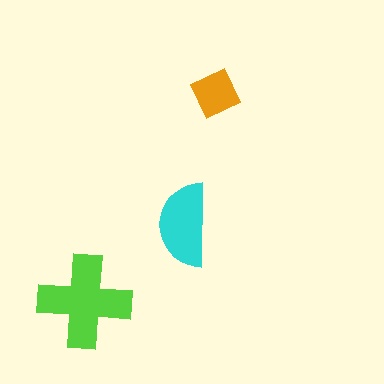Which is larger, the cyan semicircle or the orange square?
The cyan semicircle.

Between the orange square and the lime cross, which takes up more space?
The lime cross.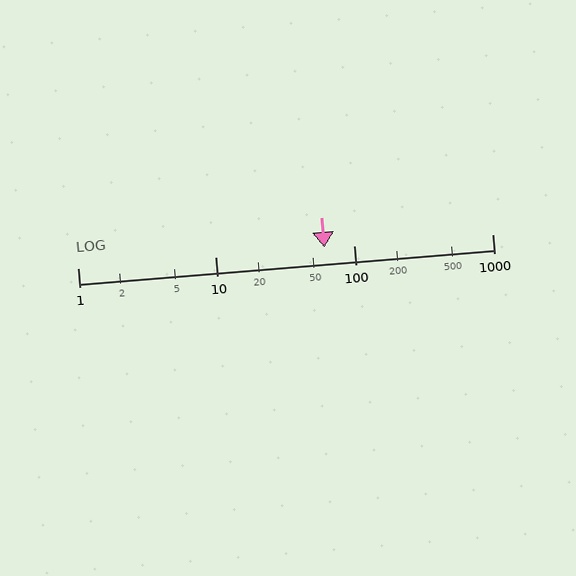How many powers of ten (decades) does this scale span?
The scale spans 3 decades, from 1 to 1000.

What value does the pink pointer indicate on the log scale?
The pointer indicates approximately 61.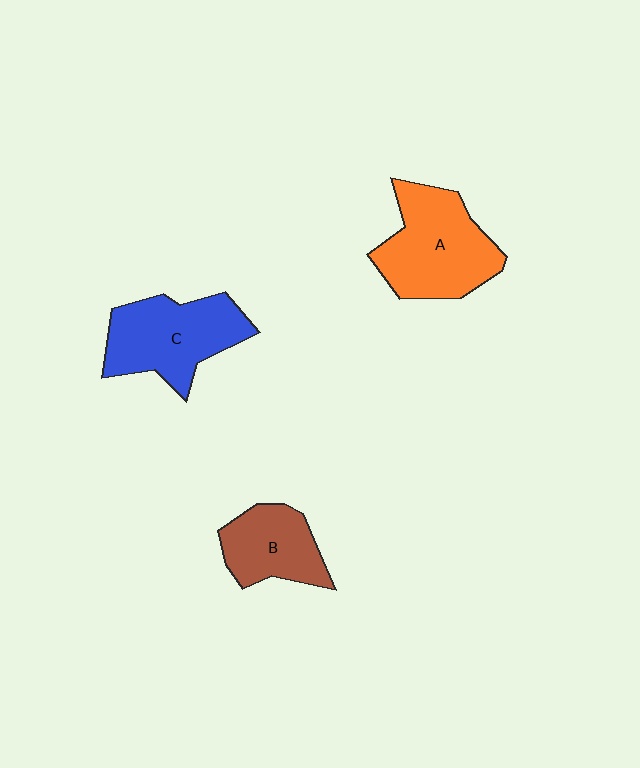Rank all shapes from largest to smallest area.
From largest to smallest: A (orange), C (blue), B (brown).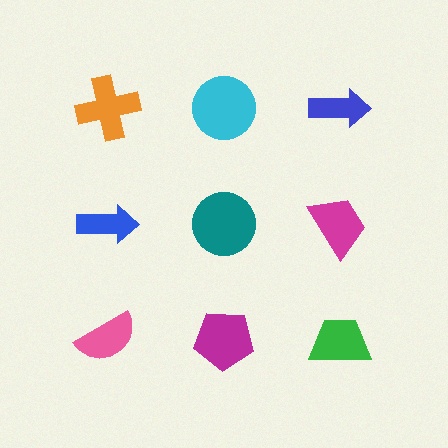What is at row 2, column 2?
A teal circle.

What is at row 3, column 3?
A green trapezoid.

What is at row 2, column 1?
A blue arrow.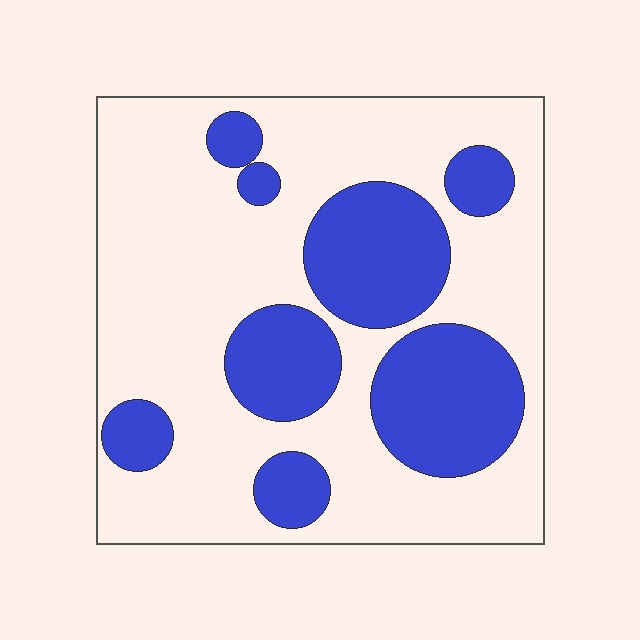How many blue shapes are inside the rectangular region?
8.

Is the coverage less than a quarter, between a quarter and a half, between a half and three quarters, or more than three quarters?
Between a quarter and a half.